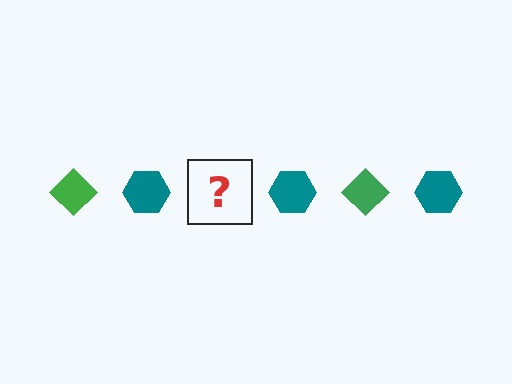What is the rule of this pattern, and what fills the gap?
The rule is that the pattern alternates between green diamond and teal hexagon. The gap should be filled with a green diamond.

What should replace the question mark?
The question mark should be replaced with a green diamond.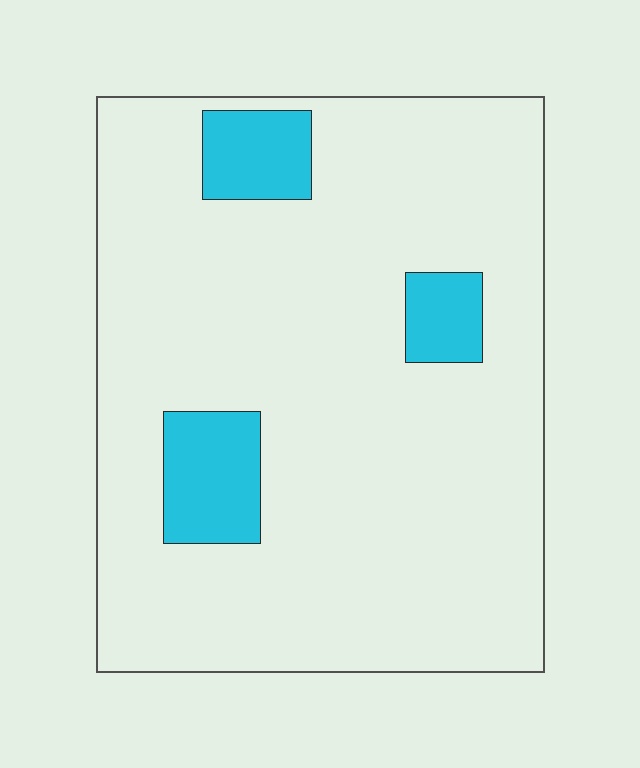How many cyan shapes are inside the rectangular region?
3.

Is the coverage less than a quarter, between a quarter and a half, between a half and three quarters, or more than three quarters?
Less than a quarter.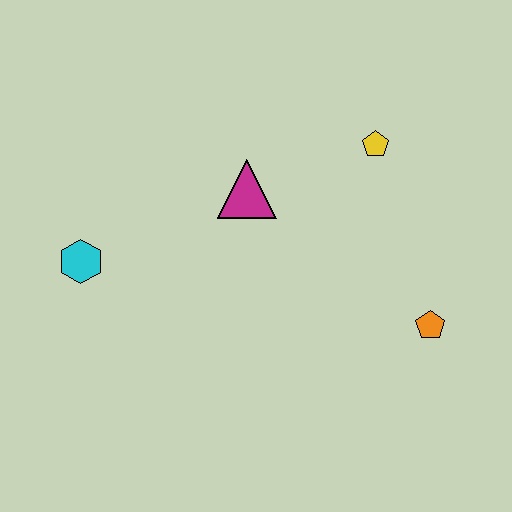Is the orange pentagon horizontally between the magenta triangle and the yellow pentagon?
No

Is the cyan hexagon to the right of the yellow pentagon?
No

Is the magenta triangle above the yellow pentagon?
No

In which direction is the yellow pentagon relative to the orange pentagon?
The yellow pentagon is above the orange pentagon.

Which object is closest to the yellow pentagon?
The magenta triangle is closest to the yellow pentagon.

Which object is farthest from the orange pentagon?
The cyan hexagon is farthest from the orange pentagon.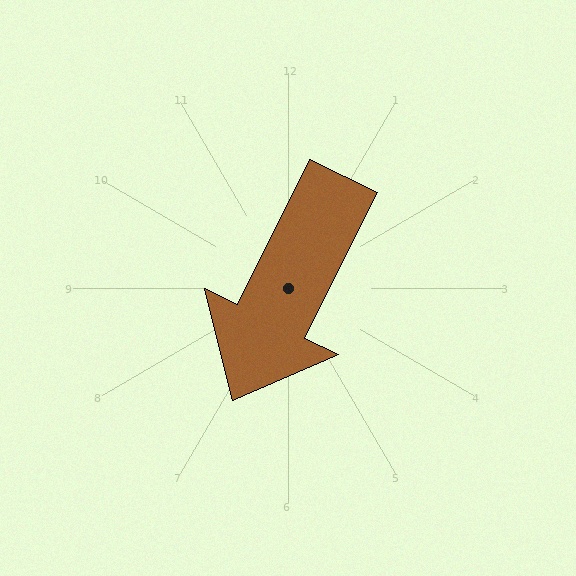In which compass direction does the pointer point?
Southwest.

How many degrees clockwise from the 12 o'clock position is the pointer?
Approximately 206 degrees.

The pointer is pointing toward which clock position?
Roughly 7 o'clock.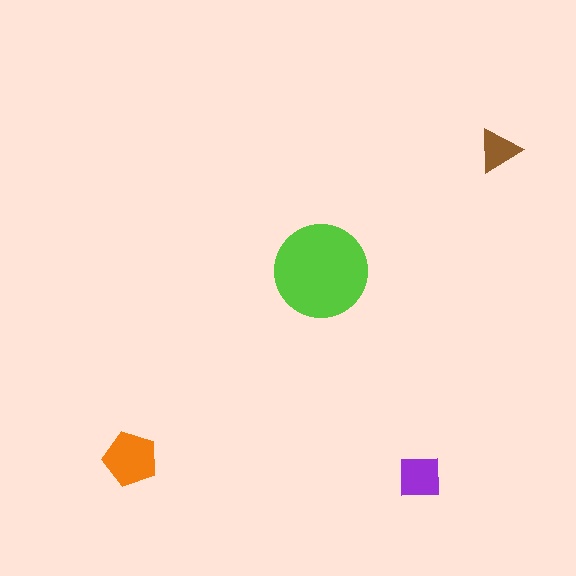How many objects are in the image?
There are 4 objects in the image.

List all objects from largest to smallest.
The lime circle, the orange pentagon, the purple square, the brown triangle.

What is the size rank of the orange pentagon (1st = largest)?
2nd.